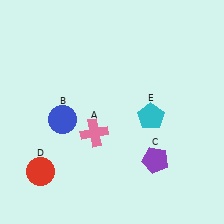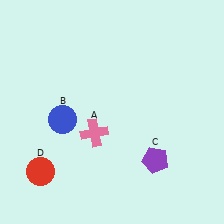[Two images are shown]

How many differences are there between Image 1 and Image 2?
There is 1 difference between the two images.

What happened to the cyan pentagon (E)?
The cyan pentagon (E) was removed in Image 2. It was in the bottom-right area of Image 1.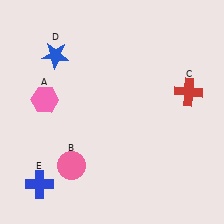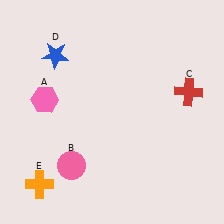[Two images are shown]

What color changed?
The cross (E) changed from blue in Image 1 to orange in Image 2.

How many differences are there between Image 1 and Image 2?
There is 1 difference between the two images.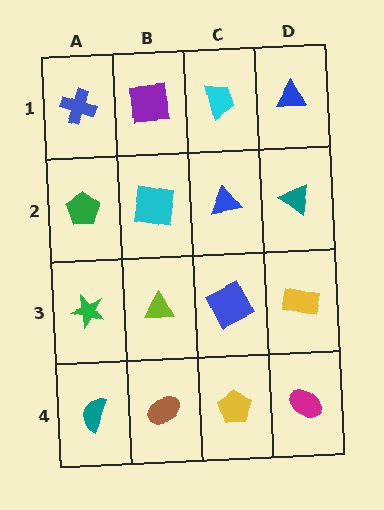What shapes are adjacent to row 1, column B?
A cyan square (row 2, column B), a blue cross (row 1, column A), a cyan trapezoid (row 1, column C).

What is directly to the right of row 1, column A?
A purple square.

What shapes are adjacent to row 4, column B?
A lime triangle (row 3, column B), a teal semicircle (row 4, column A), a yellow pentagon (row 4, column C).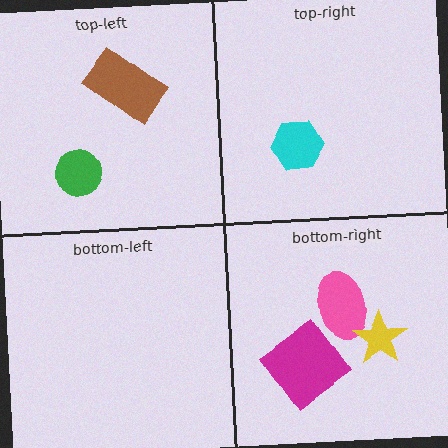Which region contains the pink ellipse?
The bottom-right region.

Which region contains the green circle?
The top-left region.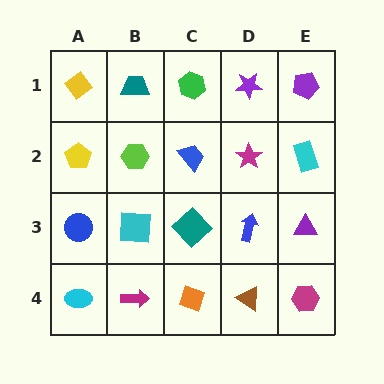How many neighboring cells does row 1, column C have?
3.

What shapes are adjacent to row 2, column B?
A teal trapezoid (row 1, column B), a cyan square (row 3, column B), a yellow pentagon (row 2, column A), a blue trapezoid (row 2, column C).